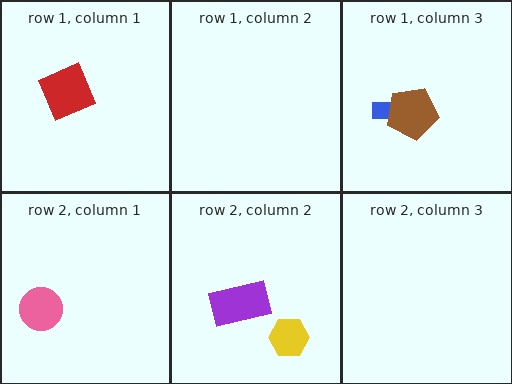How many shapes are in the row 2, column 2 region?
2.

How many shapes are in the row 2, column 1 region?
1.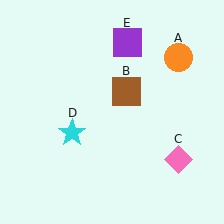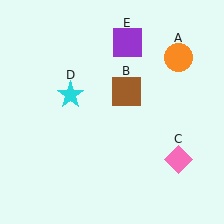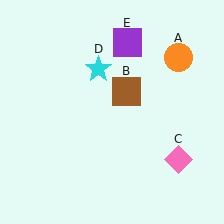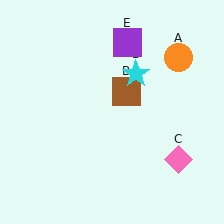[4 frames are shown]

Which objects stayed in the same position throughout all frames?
Orange circle (object A) and brown square (object B) and pink diamond (object C) and purple square (object E) remained stationary.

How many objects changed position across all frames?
1 object changed position: cyan star (object D).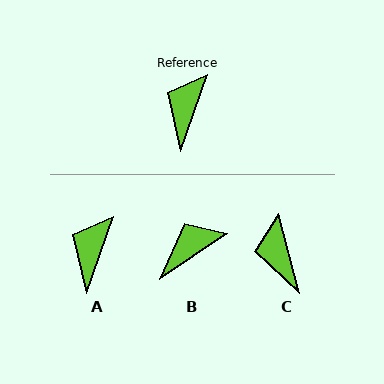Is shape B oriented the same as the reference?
No, it is off by about 37 degrees.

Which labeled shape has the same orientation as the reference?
A.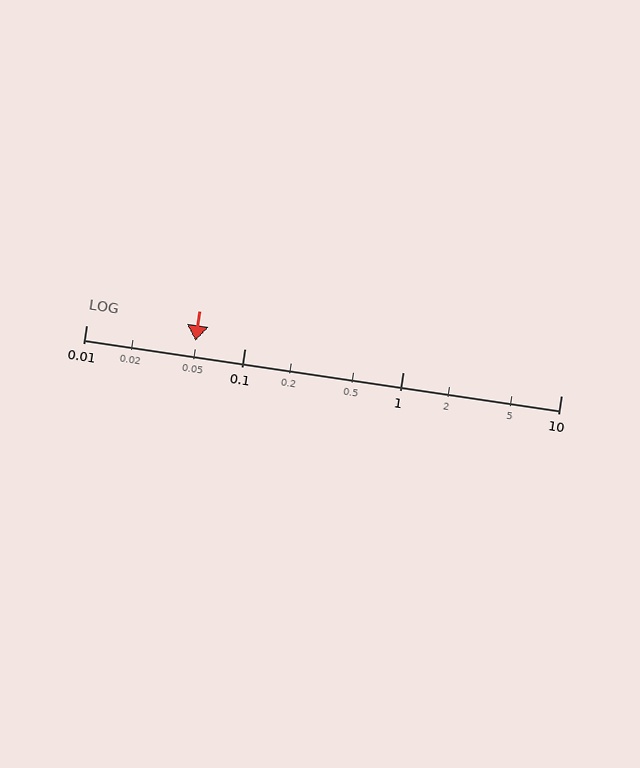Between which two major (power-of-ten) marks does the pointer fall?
The pointer is between 0.01 and 0.1.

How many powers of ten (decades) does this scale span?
The scale spans 3 decades, from 0.01 to 10.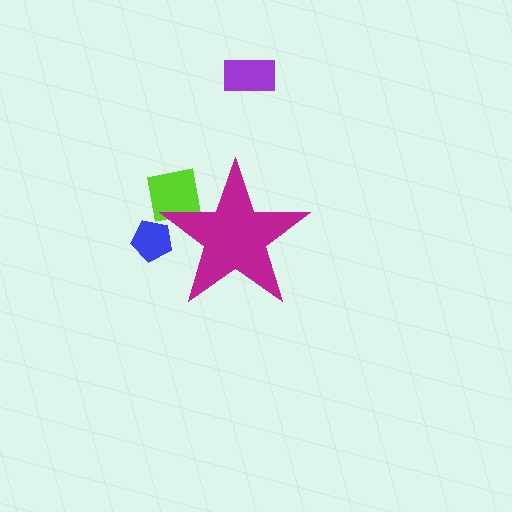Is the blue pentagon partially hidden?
Yes, the blue pentagon is partially hidden behind the magenta star.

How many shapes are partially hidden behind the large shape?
2 shapes are partially hidden.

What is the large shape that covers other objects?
A magenta star.